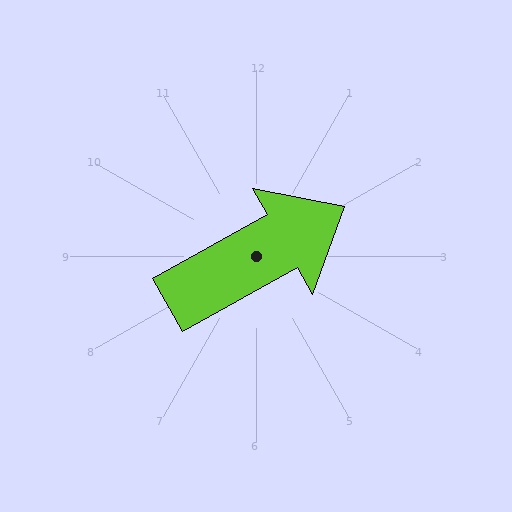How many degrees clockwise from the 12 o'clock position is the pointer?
Approximately 61 degrees.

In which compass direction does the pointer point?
Northeast.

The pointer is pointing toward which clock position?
Roughly 2 o'clock.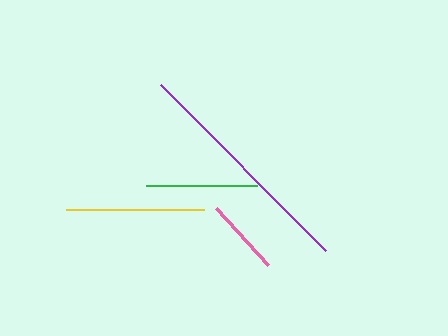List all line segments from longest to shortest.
From longest to shortest: purple, yellow, green, pink.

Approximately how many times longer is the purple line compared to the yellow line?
The purple line is approximately 1.7 times the length of the yellow line.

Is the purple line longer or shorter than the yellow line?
The purple line is longer than the yellow line.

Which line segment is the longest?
The purple line is the longest at approximately 234 pixels.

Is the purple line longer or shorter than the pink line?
The purple line is longer than the pink line.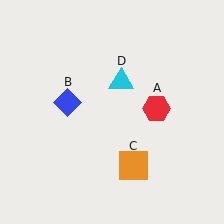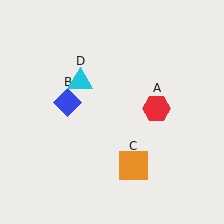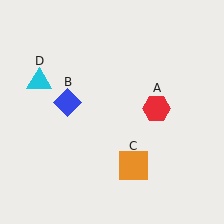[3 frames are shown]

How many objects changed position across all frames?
1 object changed position: cyan triangle (object D).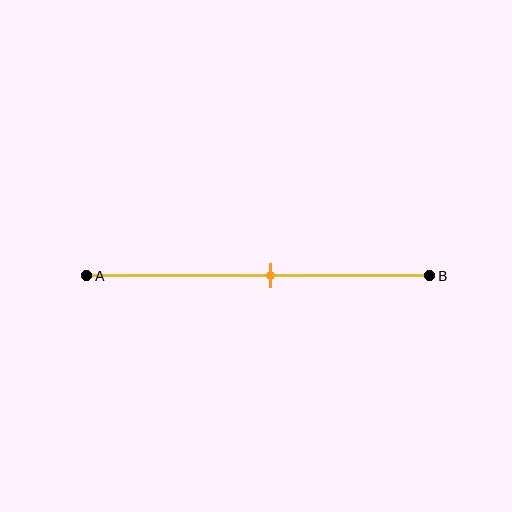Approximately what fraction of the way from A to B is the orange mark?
The orange mark is approximately 55% of the way from A to B.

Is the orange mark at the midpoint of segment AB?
No, the mark is at about 55% from A, not at the 50% midpoint.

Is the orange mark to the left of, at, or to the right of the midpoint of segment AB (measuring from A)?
The orange mark is to the right of the midpoint of segment AB.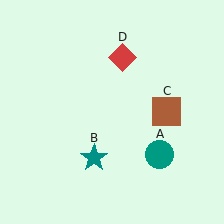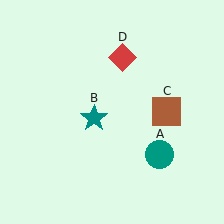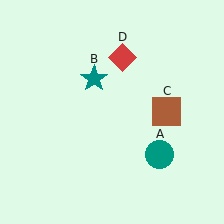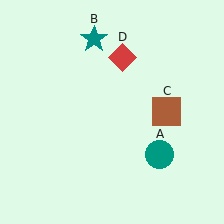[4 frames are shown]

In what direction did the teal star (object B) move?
The teal star (object B) moved up.